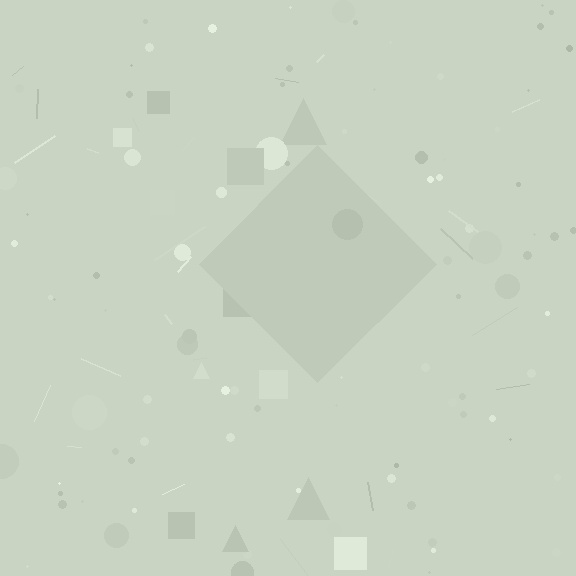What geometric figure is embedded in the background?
A diamond is embedded in the background.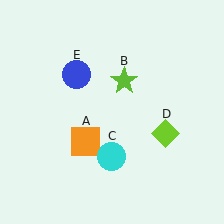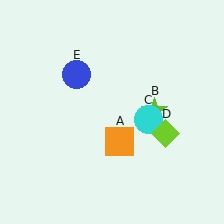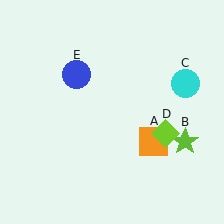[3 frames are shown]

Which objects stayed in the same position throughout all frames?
Lime diamond (object D) and blue circle (object E) remained stationary.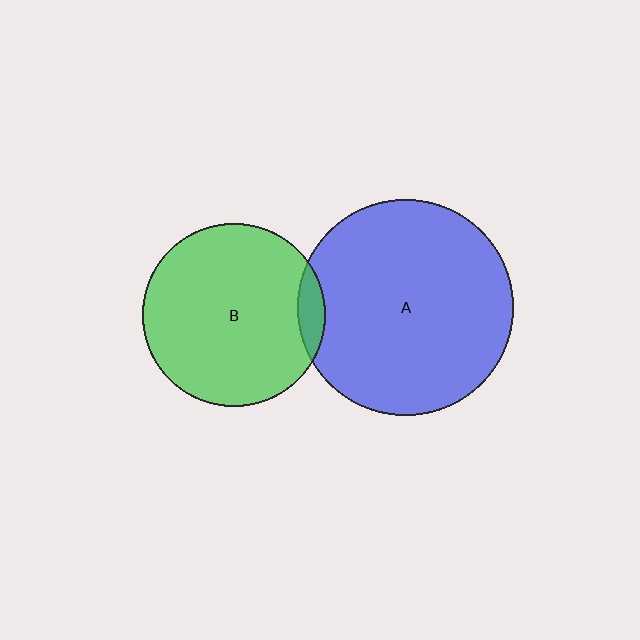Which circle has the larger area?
Circle A (blue).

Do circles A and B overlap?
Yes.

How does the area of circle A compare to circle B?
Approximately 1.4 times.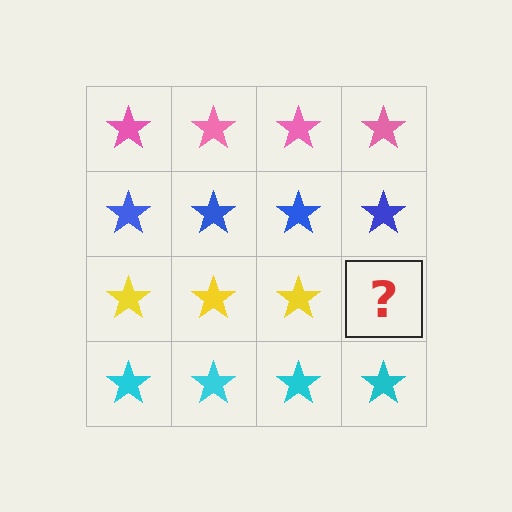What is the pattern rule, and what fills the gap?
The rule is that each row has a consistent color. The gap should be filled with a yellow star.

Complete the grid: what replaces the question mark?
The question mark should be replaced with a yellow star.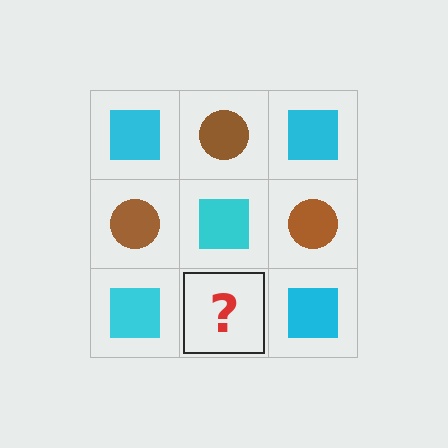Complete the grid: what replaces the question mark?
The question mark should be replaced with a brown circle.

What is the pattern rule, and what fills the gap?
The rule is that it alternates cyan square and brown circle in a checkerboard pattern. The gap should be filled with a brown circle.